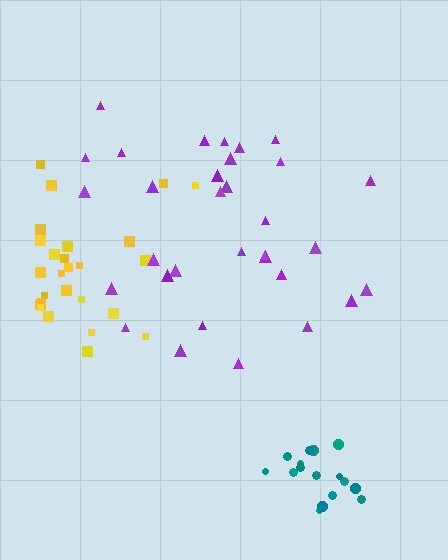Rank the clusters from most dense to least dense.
teal, yellow, purple.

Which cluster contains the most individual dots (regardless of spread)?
Purple (32).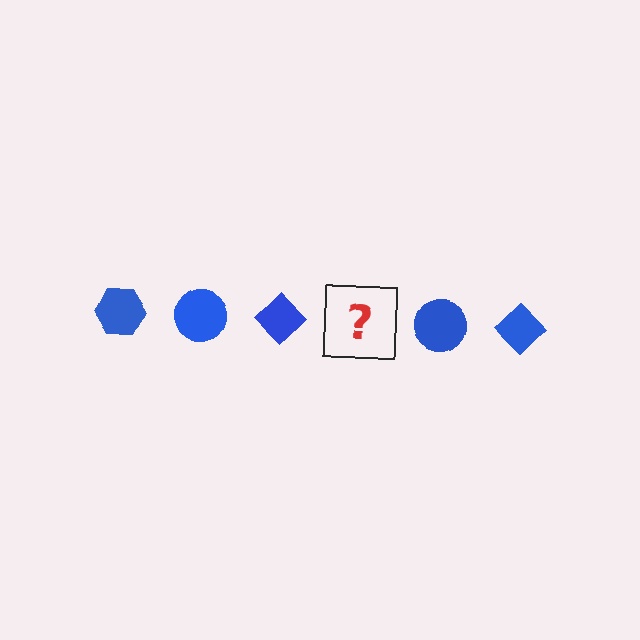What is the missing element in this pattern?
The missing element is a blue hexagon.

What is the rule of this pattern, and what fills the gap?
The rule is that the pattern cycles through hexagon, circle, diamond shapes in blue. The gap should be filled with a blue hexagon.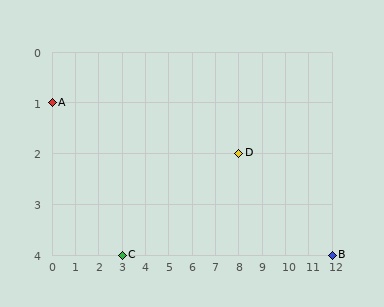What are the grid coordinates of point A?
Point A is at grid coordinates (0, 1).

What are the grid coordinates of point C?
Point C is at grid coordinates (3, 4).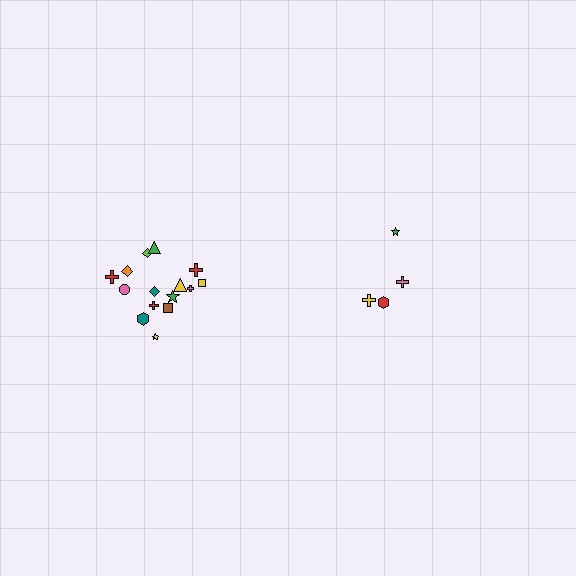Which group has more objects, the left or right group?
The left group.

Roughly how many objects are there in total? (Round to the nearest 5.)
Roughly 20 objects in total.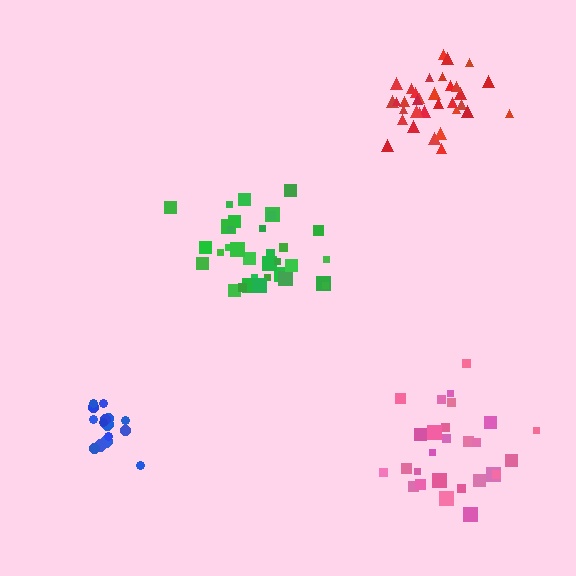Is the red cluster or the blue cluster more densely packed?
Red.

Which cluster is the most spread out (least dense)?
Pink.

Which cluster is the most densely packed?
Red.